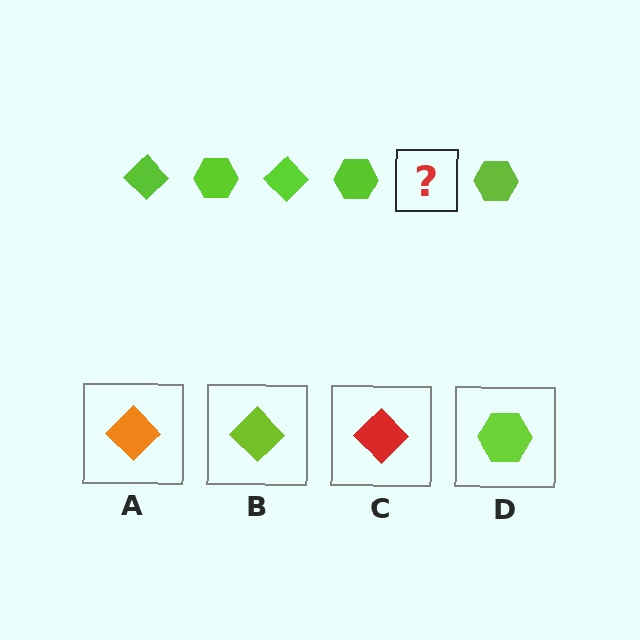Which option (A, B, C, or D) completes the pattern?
B.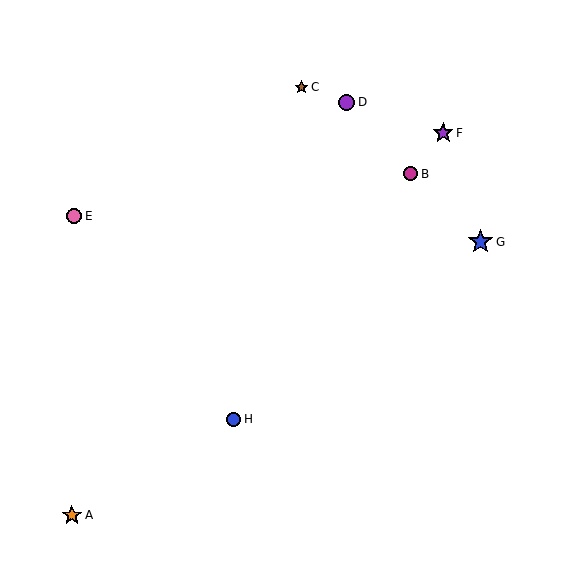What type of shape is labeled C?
Shape C is a brown star.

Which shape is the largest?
The blue star (labeled G) is the largest.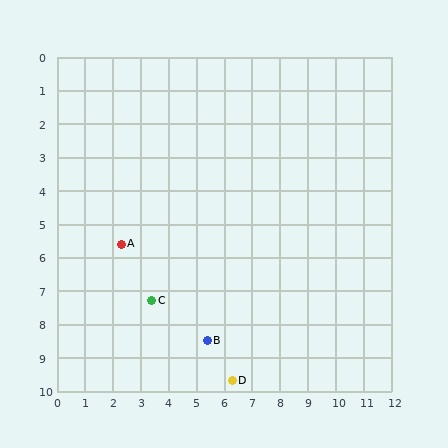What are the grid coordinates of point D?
Point D is at approximately (6.3, 9.7).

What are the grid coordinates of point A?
Point A is at approximately (2.3, 5.6).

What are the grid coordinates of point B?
Point B is at approximately (5.4, 8.5).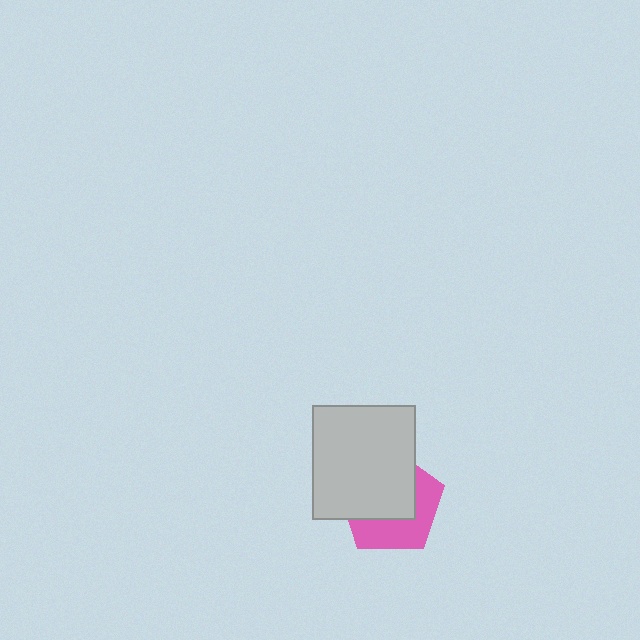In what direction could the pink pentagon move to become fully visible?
The pink pentagon could move toward the lower-right. That would shift it out from behind the light gray rectangle entirely.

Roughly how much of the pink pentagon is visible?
A small part of it is visible (roughly 44%).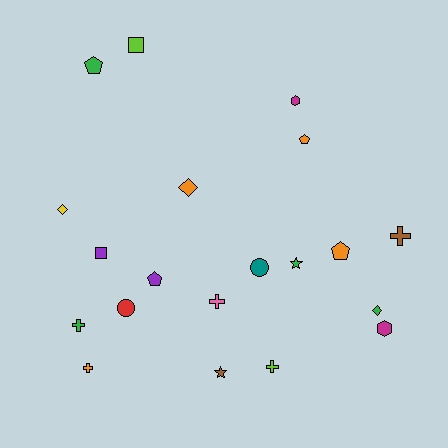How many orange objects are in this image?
There are 4 orange objects.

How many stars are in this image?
There are 2 stars.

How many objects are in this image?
There are 20 objects.